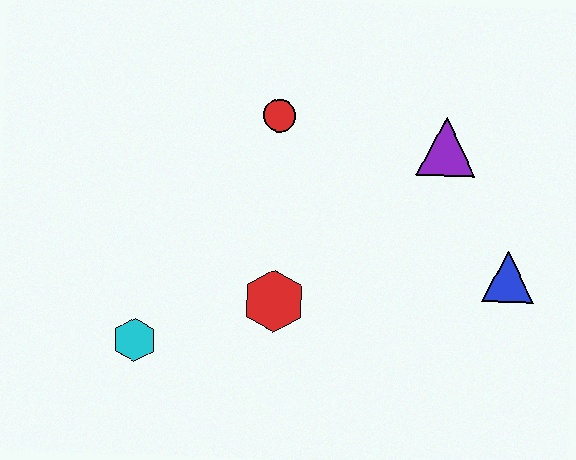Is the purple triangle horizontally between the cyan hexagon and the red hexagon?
No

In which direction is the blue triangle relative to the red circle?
The blue triangle is to the right of the red circle.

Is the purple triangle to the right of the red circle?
Yes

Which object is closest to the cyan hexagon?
The red hexagon is closest to the cyan hexagon.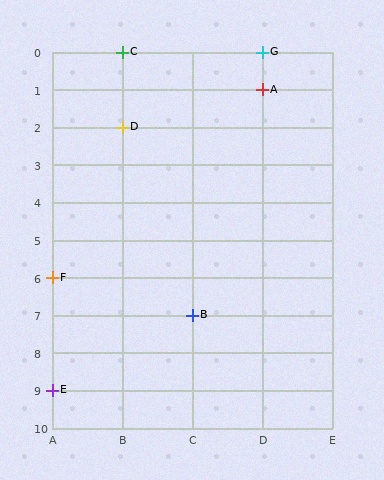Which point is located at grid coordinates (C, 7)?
Point B is at (C, 7).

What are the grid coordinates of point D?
Point D is at grid coordinates (B, 2).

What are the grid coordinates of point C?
Point C is at grid coordinates (B, 0).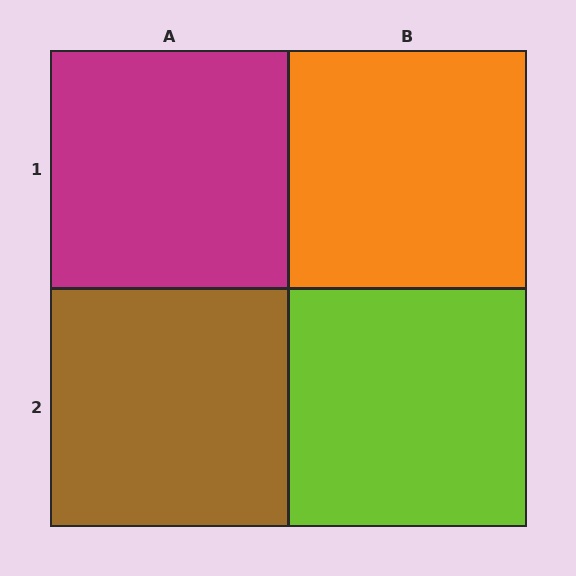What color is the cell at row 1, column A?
Magenta.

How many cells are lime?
1 cell is lime.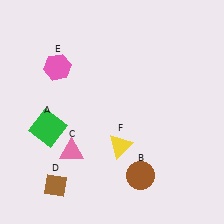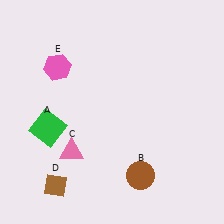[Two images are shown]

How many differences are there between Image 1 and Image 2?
There is 1 difference between the two images.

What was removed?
The yellow triangle (F) was removed in Image 2.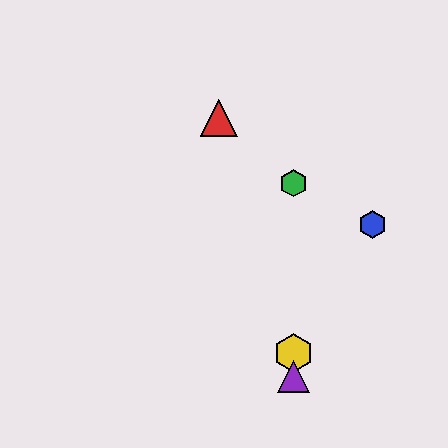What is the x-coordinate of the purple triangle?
The purple triangle is at x≈294.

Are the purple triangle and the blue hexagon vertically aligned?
No, the purple triangle is at x≈294 and the blue hexagon is at x≈373.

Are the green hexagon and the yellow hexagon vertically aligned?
Yes, both are at x≈294.